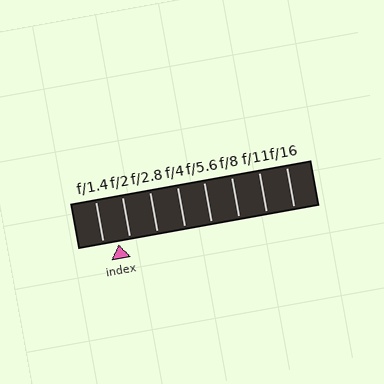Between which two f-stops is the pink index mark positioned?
The index mark is between f/1.4 and f/2.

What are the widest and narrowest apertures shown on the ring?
The widest aperture shown is f/1.4 and the narrowest is f/16.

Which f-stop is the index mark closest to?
The index mark is closest to f/2.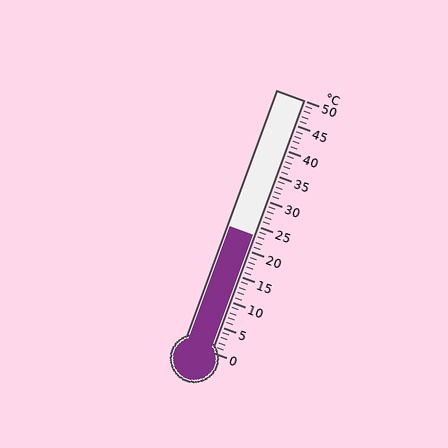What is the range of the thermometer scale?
The thermometer scale ranges from 0°C to 50°C.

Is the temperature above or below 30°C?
The temperature is below 30°C.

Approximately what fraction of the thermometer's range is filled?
The thermometer is filled to approximately 45% of its range.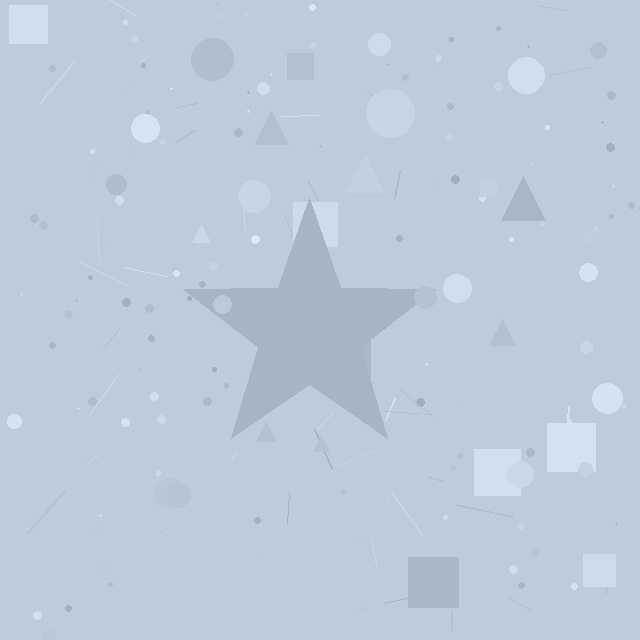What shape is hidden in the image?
A star is hidden in the image.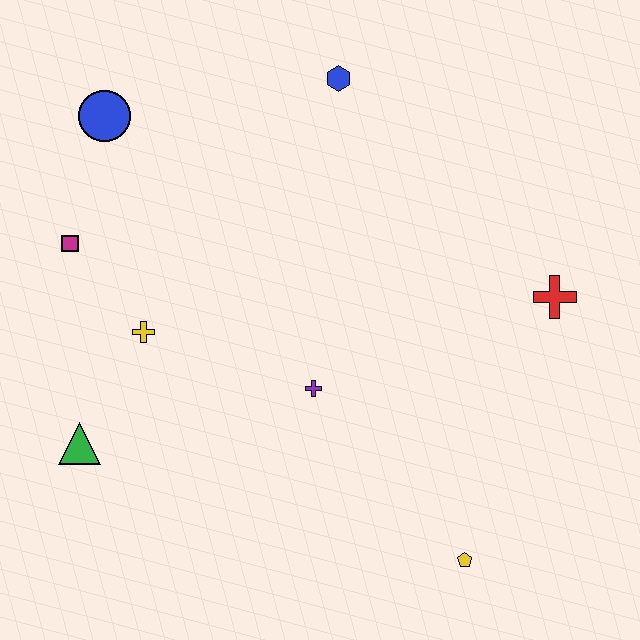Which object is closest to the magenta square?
The yellow cross is closest to the magenta square.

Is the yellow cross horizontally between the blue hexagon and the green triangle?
Yes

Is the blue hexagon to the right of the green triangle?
Yes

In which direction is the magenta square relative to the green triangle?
The magenta square is above the green triangle.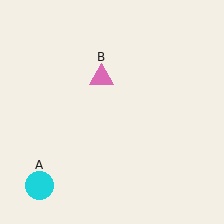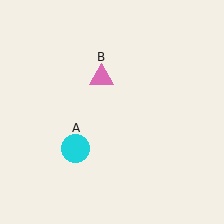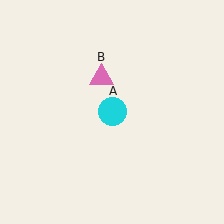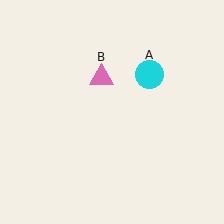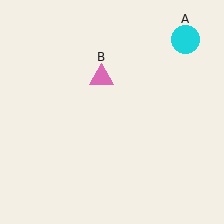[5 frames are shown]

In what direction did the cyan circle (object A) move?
The cyan circle (object A) moved up and to the right.